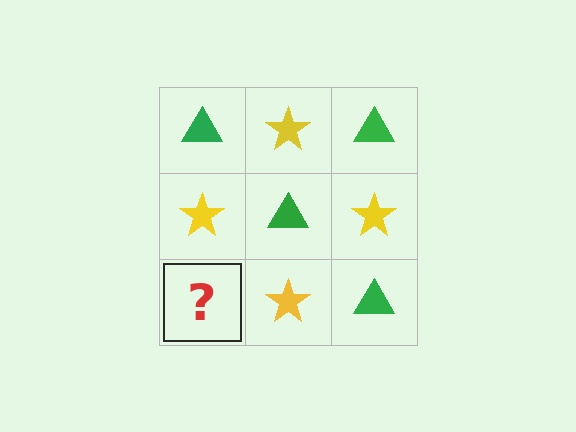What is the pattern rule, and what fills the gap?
The rule is that it alternates green triangle and yellow star in a checkerboard pattern. The gap should be filled with a green triangle.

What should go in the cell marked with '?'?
The missing cell should contain a green triangle.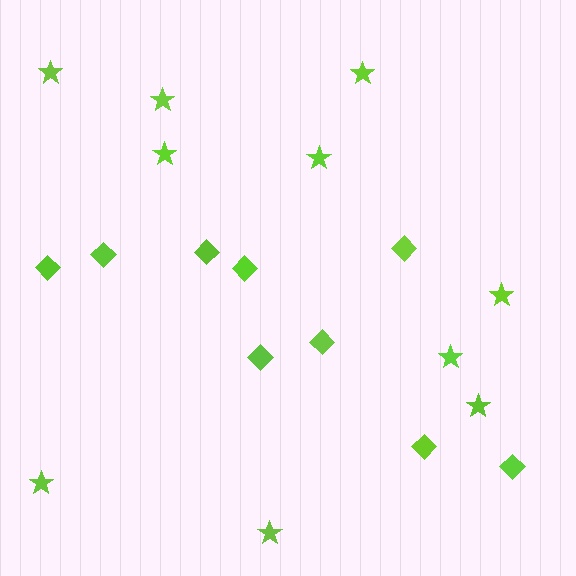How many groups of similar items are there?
There are 2 groups: one group of stars (10) and one group of diamonds (9).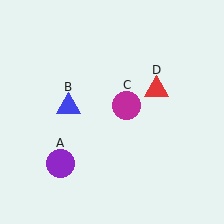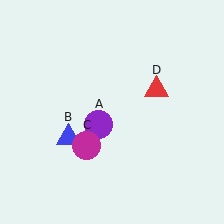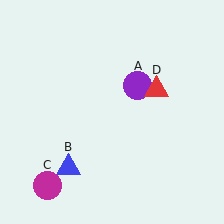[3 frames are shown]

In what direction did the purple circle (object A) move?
The purple circle (object A) moved up and to the right.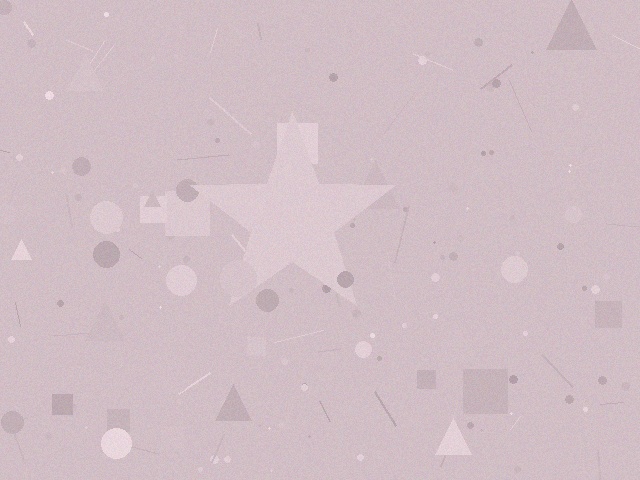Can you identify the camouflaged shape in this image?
The camouflaged shape is a star.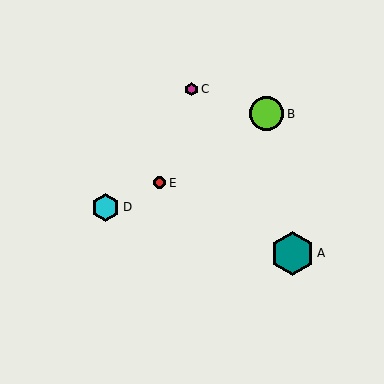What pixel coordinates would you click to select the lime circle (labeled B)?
Click at (267, 114) to select the lime circle B.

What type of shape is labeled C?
Shape C is a magenta hexagon.